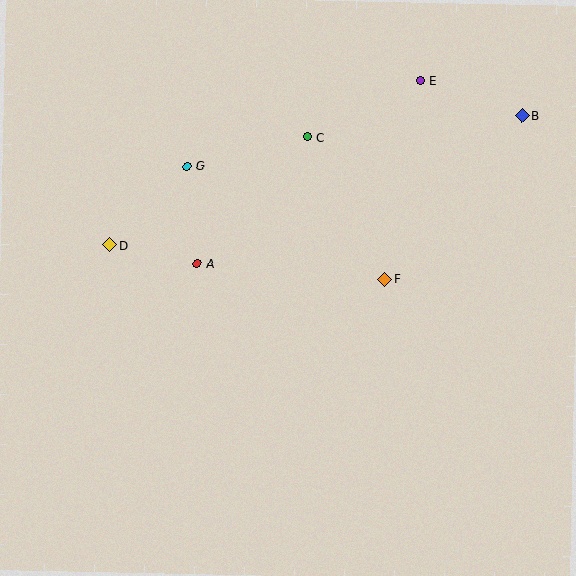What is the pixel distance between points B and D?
The distance between B and D is 432 pixels.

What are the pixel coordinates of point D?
Point D is at (110, 245).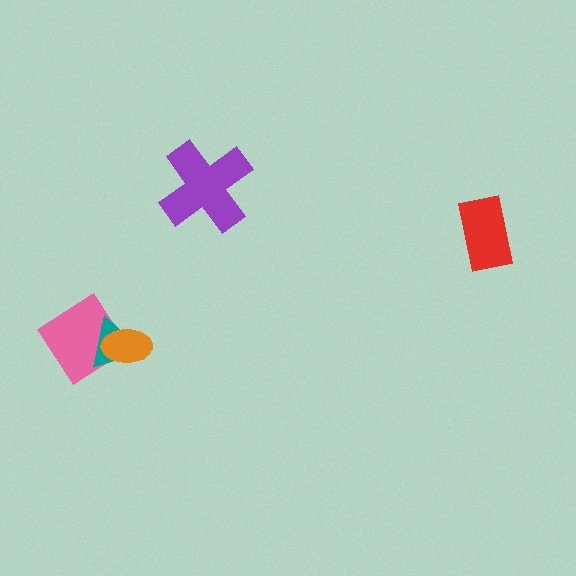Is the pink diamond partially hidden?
Yes, it is partially covered by another shape.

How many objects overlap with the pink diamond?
2 objects overlap with the pink diamond.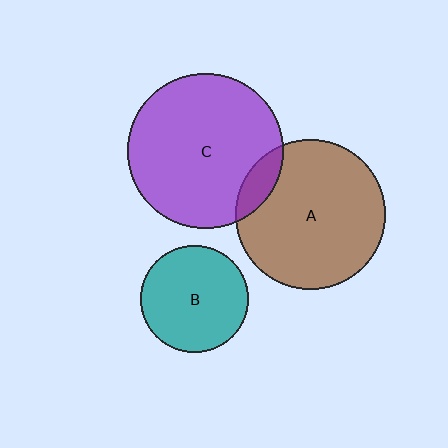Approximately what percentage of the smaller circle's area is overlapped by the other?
Approximately 10%.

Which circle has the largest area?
Circle C (purple).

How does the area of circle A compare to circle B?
Approximately 1.9 times.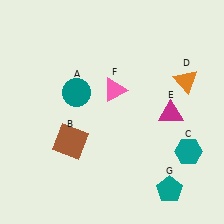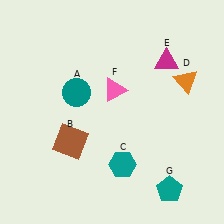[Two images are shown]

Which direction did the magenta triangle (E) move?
The magenta triangle (E) moved up.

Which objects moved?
The objects that moved are: the teal hexagon (C), the magenta triangle (E).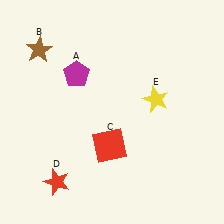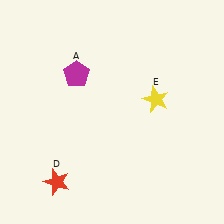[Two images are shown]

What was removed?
The red square (C), the brown star (B) were removed in Image 2.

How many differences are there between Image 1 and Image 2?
There are 2 differences between the two images.